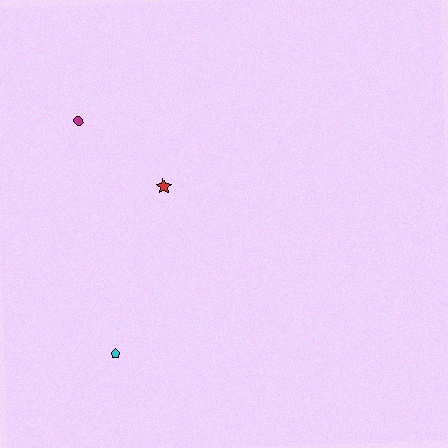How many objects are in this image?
There are 3 objects.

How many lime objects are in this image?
There are no lime objects.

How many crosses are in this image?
There are no crosses.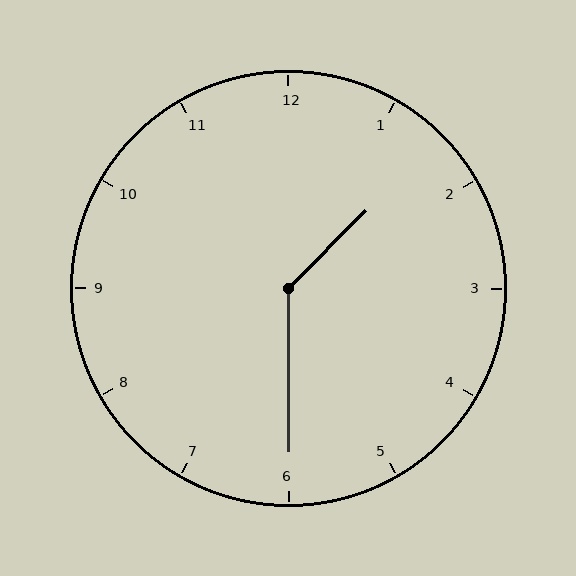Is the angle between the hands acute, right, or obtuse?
It is obtuse.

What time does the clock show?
1:30.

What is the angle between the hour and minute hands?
Approximately 135 degrees.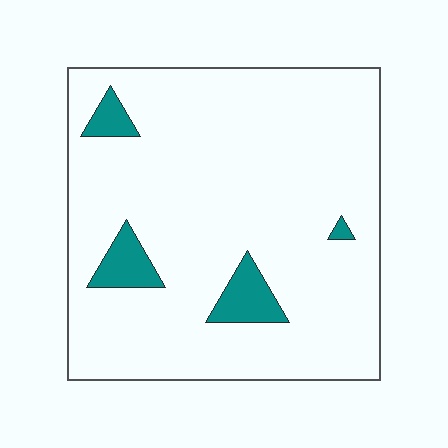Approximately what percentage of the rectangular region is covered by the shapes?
Approximately 10%.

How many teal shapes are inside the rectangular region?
4.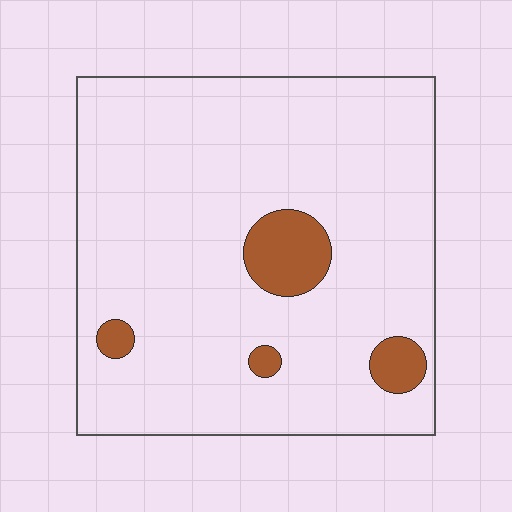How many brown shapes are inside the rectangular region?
4.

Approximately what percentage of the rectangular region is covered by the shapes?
Approximately 10%.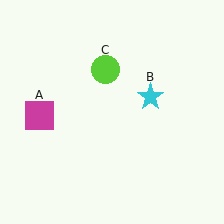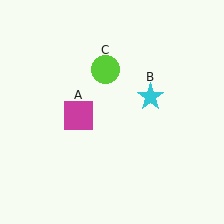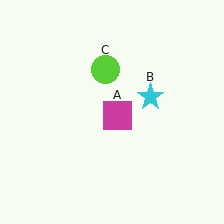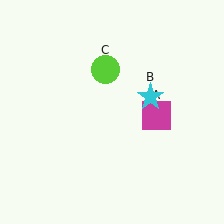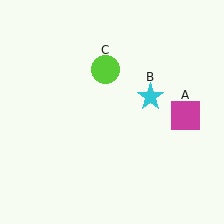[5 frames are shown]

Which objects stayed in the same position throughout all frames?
Cyan star (object B) and lime circle (object C) remained stationary.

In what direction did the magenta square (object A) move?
The magenta square (object A) moved right.